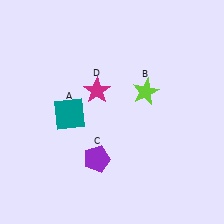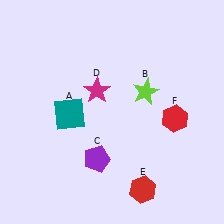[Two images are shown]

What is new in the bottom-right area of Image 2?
A red hexagon (F) was added in the bottom-right area of Image 2.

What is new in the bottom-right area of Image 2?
A red hexagon (E) was added in the bottom-right area of Image 2.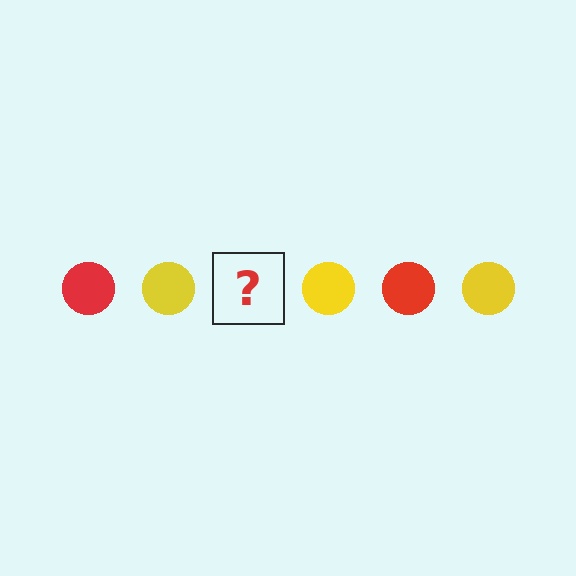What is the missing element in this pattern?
The missing element is a red circle.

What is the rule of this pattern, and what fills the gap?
The rule is that the pattern cycles through red, yellow circles. The gap should be filled with a red circle.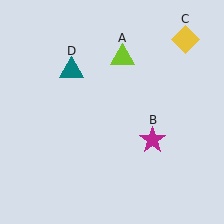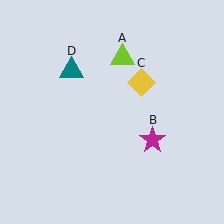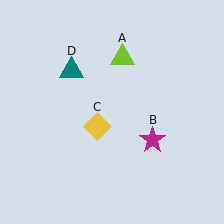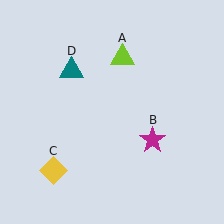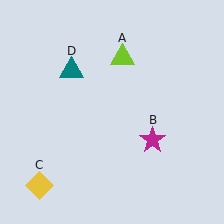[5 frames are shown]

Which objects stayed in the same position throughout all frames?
Lime triangle (object A) and magenta star (object B) and teal triangle (object D) remained stationary.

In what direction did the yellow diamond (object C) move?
The yellow diamond (object C) moved down and to the left.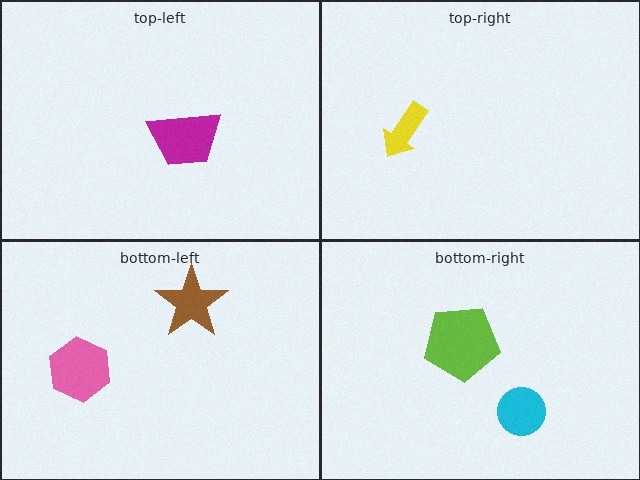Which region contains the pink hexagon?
The bottom-left region.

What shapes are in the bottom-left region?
The brown star, the pink hexagon.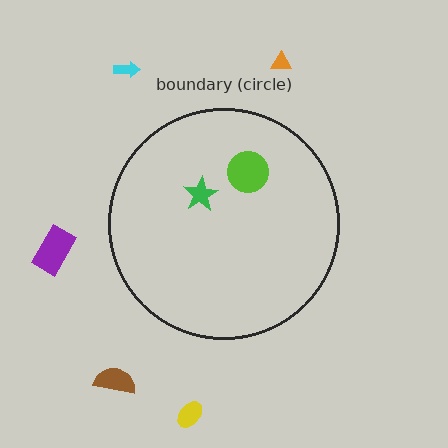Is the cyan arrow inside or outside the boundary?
Outside.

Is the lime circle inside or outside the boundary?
Inside.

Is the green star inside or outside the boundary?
Inside.